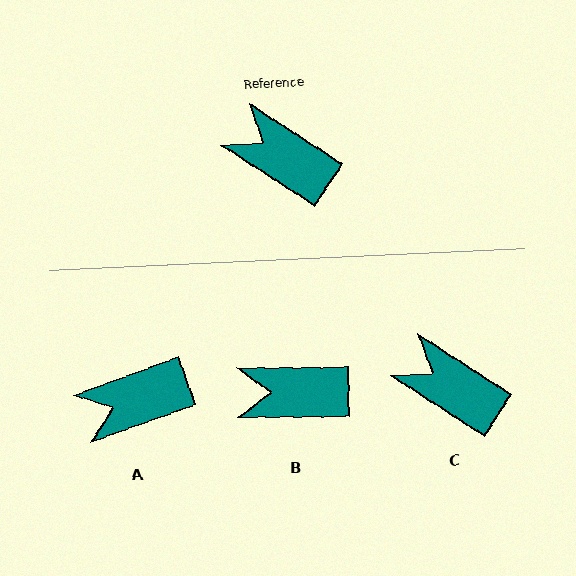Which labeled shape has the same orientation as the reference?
C.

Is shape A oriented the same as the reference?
No, it is off by about 53 degrees.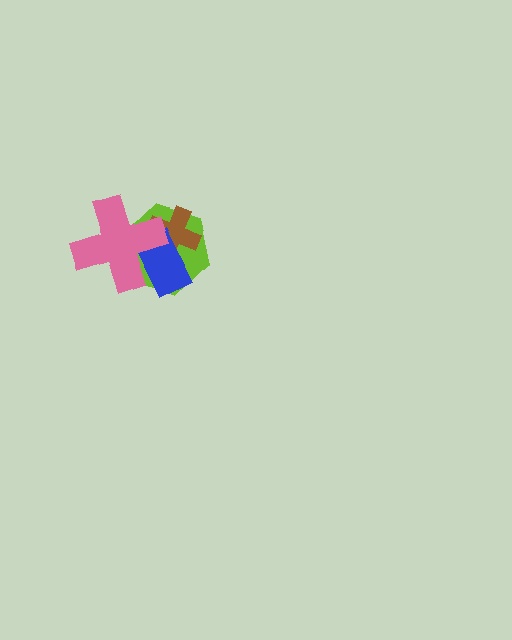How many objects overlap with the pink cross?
3 objects overlap with the pink cross.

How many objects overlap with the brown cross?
3 objects overlap with the brown cross.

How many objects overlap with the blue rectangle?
3 objects overlap with the blue rectangle.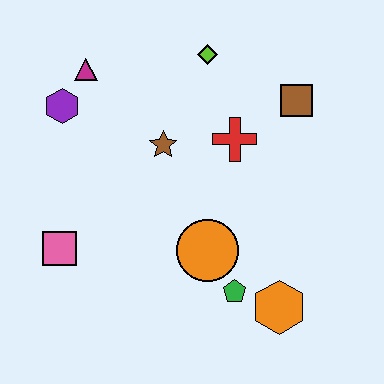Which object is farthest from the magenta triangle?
The orange hexagon is farthest from the magenta triangle.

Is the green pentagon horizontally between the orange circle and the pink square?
No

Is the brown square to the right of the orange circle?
Yes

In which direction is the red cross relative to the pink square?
The red cross is to the right of the pink square.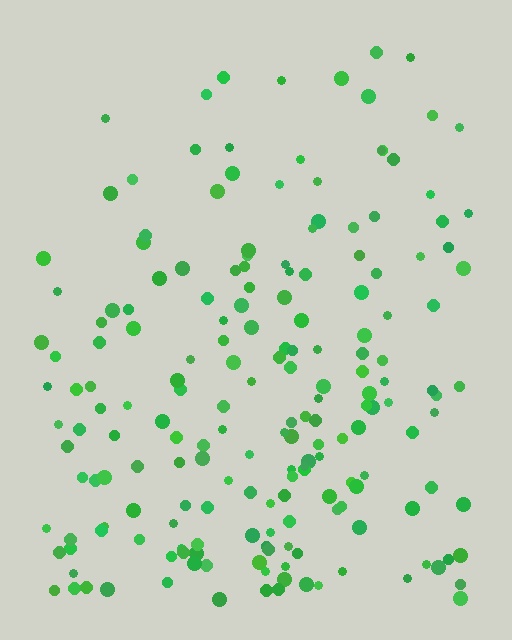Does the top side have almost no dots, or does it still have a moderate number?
Still a moderate number, just noticeably fewer than the bottom.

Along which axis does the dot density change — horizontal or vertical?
Vertical.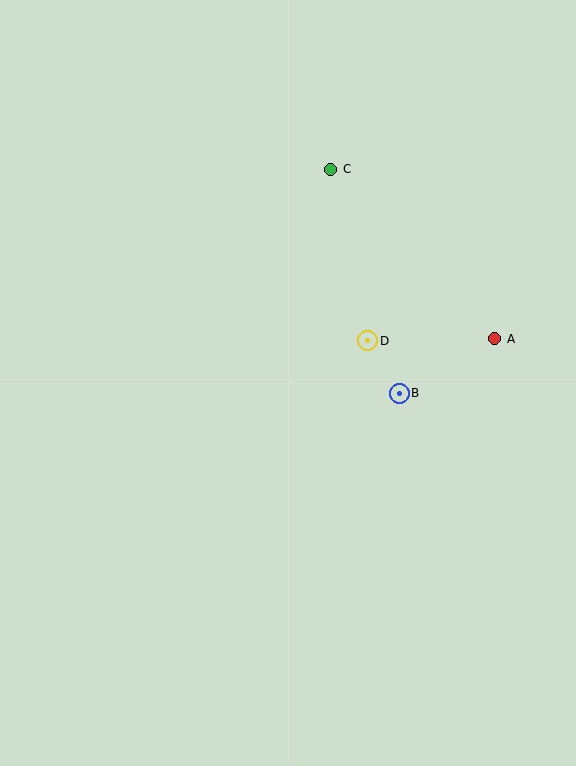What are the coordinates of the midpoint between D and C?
The midpoint between D and C is at (349, 255).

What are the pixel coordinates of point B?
Point B is at (399, 393).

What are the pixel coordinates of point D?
Point D is at (368, 341).